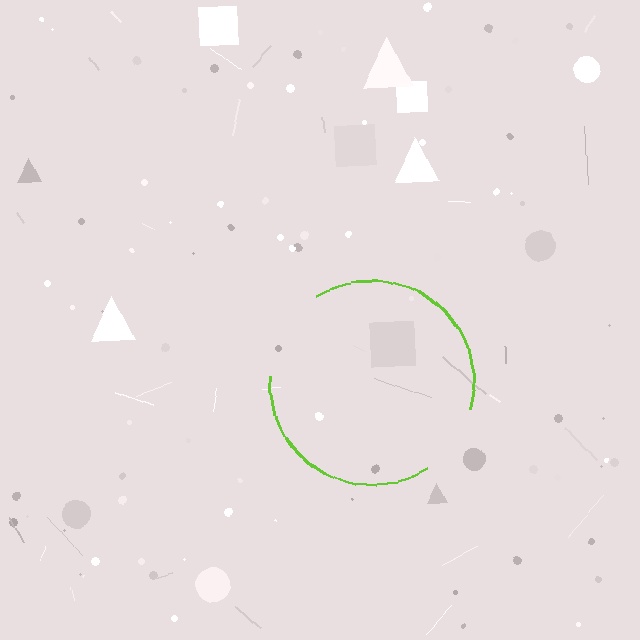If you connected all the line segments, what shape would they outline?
They would outline a circle.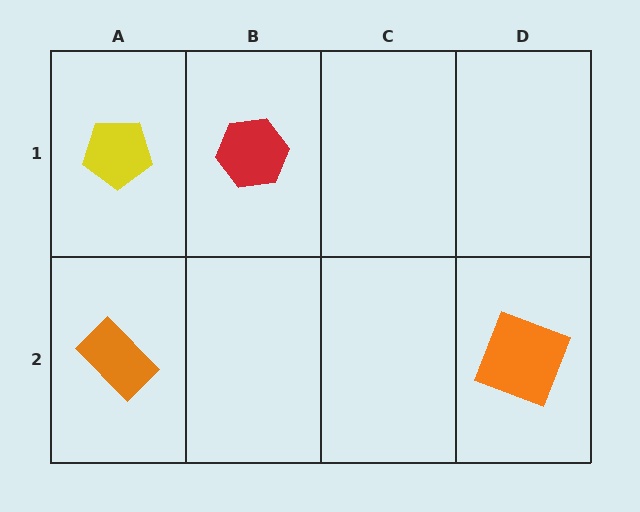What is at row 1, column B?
A red hexagon.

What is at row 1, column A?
A yellow pentagon.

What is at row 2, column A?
An orange rectangle.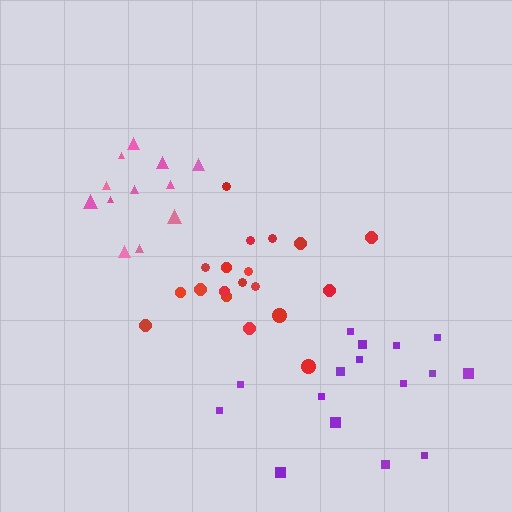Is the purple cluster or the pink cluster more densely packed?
Pink.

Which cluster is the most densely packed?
Pink.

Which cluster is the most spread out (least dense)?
Purple.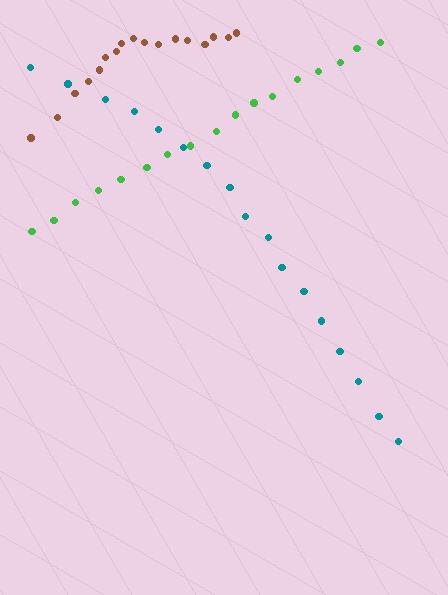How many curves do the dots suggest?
There are 3 distinct paths.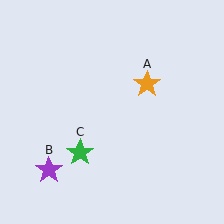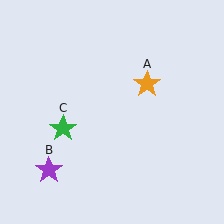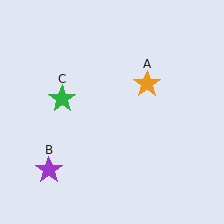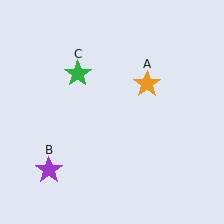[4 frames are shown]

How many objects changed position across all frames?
1 object changed position: green star (object C).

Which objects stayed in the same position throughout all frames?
Orange star (object A) and purple star (object B) remained stationary.